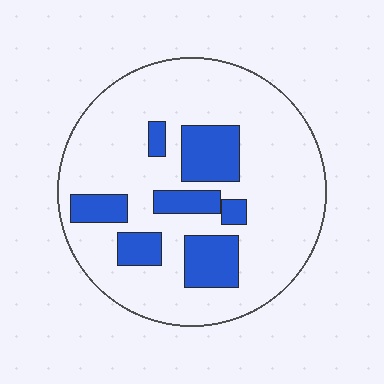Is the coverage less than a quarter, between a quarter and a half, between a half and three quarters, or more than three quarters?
Less than a quarter.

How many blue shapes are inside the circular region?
7.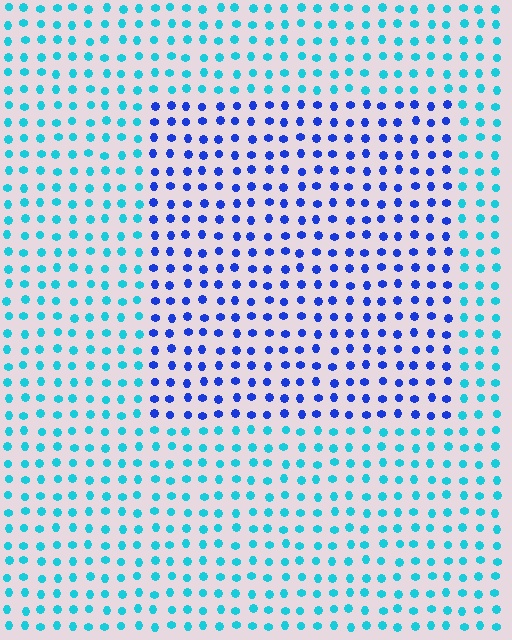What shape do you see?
I see a rectangle.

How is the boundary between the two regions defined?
The boundary is defined purely by a slight shift in hue (about 46 degrees). Spacing, size, and orientation are identical on both sides.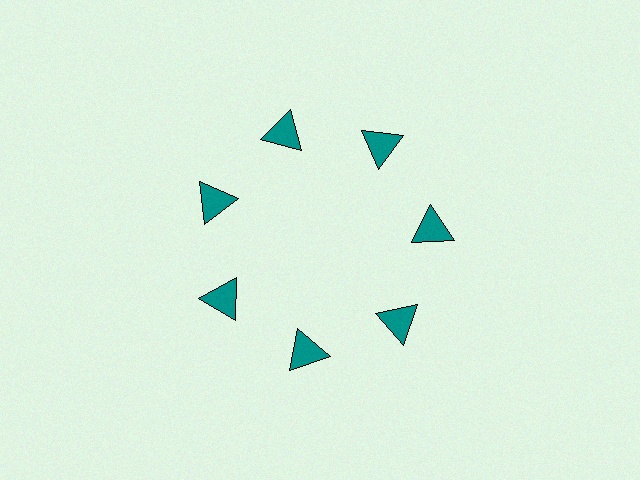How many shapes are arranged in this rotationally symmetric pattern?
There are 7 shapes, arranged in 7 groups of 1.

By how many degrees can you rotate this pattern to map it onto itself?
The pattern maps onto itself every 51 degrees of rotation.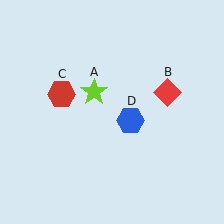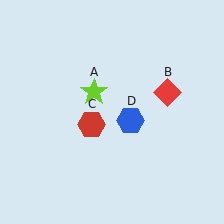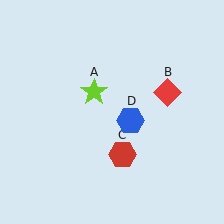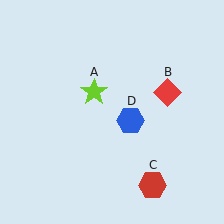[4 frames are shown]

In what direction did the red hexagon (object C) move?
The red hexagon (object C) moved down and to the right.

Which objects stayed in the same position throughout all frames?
Lime star (object A) and red diamond (object B) and blue hexagon (object D) remained stationary.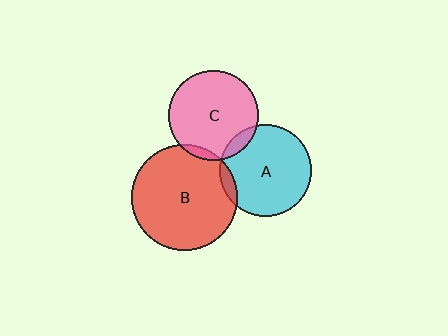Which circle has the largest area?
Circle B (red).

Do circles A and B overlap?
Yes.